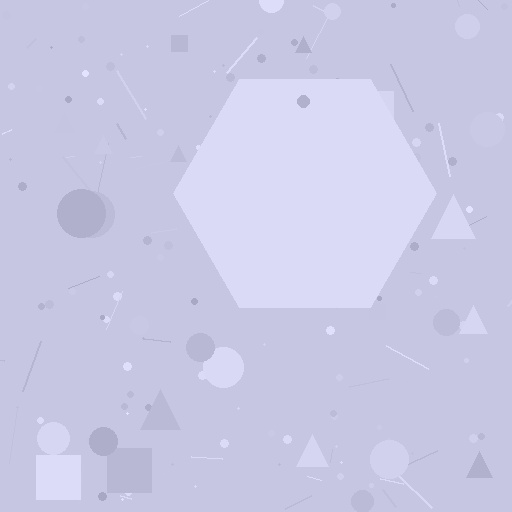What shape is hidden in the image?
A hexagon is hidden in the image.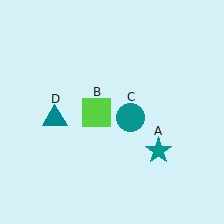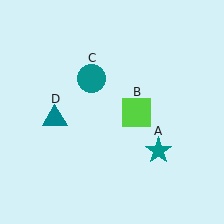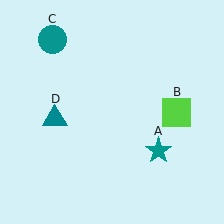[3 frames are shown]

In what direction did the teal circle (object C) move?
The teal circle (object C) moved up and to the left.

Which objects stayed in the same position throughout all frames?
Teal star (object A) and teal triangle (object D) remained stationary.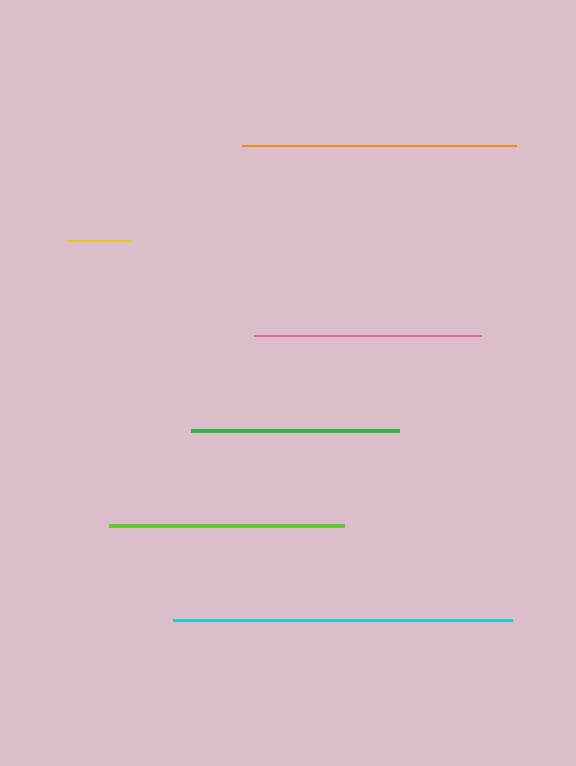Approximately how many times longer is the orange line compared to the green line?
The orange line is approximately 1.3 times the length of the green line.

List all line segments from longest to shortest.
From longest to shortest: cyan, orange, lime, pink, green, yellow.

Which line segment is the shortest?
The yellow line is the shortest at approximately 64 pixels.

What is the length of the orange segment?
The orange segment is approximately 274 pixels long.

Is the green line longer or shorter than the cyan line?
The cyan line is longer than the green line.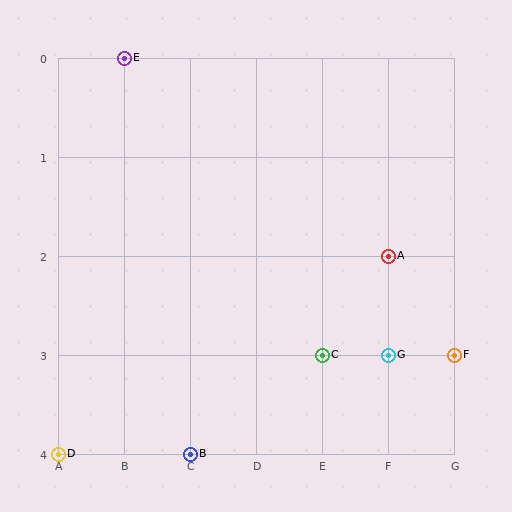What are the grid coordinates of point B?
Point B is at grid coordinates (C, 4).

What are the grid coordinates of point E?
Point E is at grid coordinates (B, 0).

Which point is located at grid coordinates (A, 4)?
Point D is at (A, 4).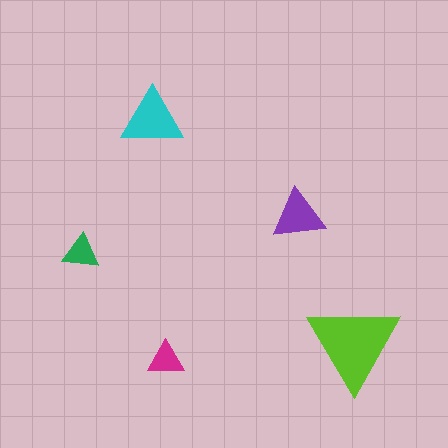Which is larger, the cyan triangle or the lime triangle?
The lime one.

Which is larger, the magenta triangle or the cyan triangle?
The cyan one.